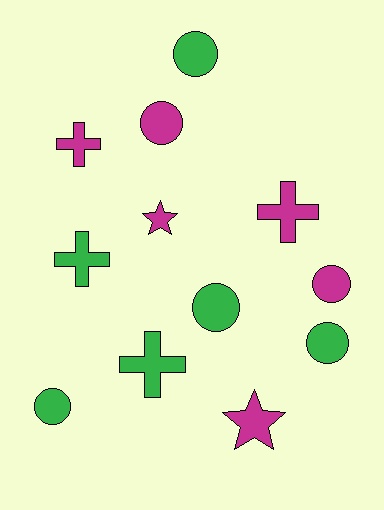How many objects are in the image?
There are 12 objects.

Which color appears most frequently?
Green, with 6 objects.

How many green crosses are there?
There are 2 green crosses.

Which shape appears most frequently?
Circle, with 6 objects.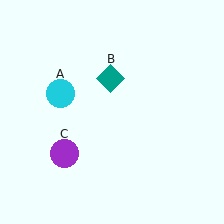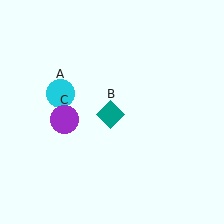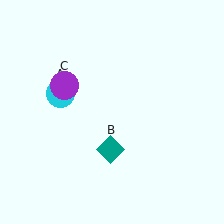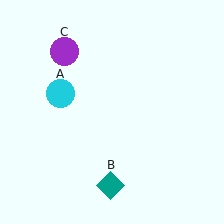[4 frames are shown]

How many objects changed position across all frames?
2 objects changed position: teal diamond (object B), purple circle (object C).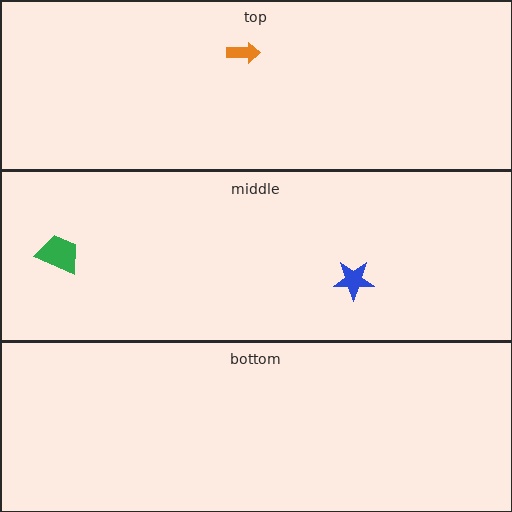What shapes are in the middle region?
The green trapezoid, the blue star.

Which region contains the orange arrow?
The top region.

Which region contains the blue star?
The middle region.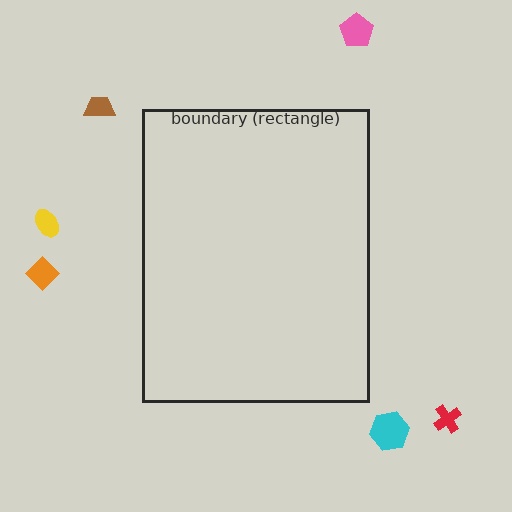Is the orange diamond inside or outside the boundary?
Outside.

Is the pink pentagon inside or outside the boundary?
Outside.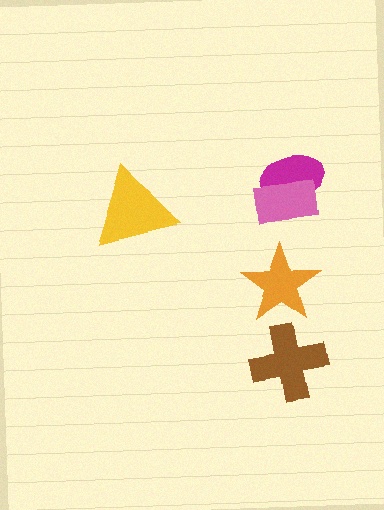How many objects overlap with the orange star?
0 objects overlap with the orange star.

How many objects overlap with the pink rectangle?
1 object overlaps with the pink rectangle.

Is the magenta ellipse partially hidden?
Yes, it is partially covered by another shape.